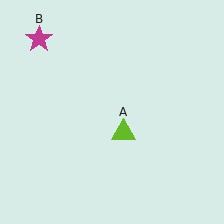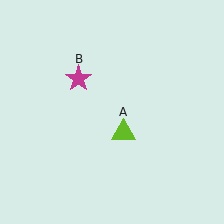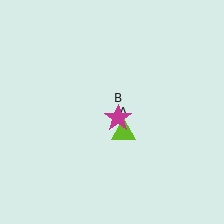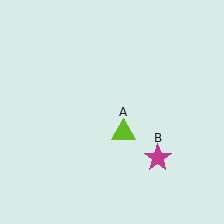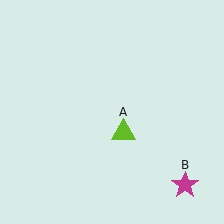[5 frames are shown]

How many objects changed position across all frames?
1 object changed position: magenta star (object B).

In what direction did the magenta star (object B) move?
The magenta star (object B) moved down and to the right.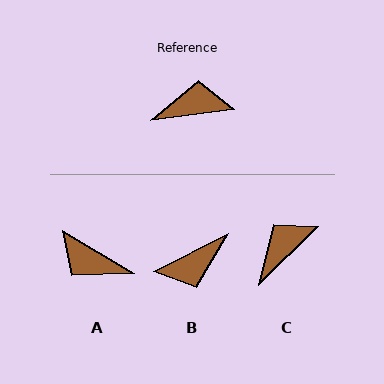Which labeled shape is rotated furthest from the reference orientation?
B, about 161 degrees away.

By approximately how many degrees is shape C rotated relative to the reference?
Approximately 36 degrees counter-clockwise.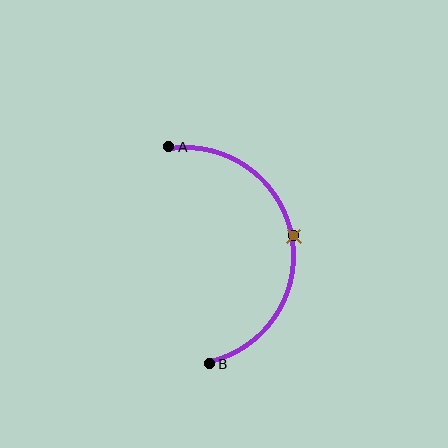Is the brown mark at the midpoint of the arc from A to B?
Yes. The brown mark lies on the arc at equal arc-length from both A and B — it is the arc midpoint.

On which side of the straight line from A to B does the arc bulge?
The arc bulges to the right of the straight line connecting A and B.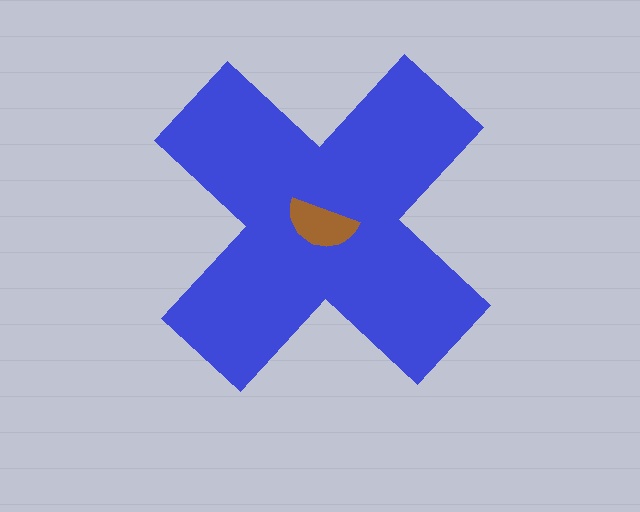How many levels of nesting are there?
2.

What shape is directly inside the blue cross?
The brown semicircle.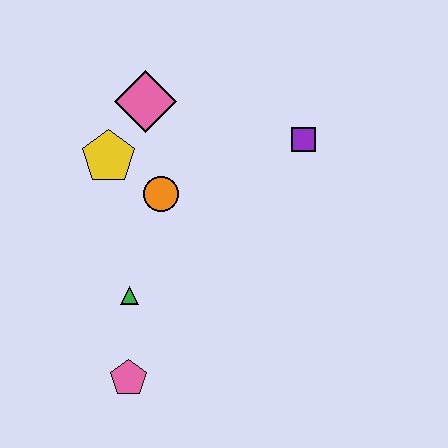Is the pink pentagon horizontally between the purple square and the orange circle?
No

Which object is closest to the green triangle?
The pink pentagon is closest to the green triangle.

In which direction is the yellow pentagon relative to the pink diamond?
The yellow pentagon is below the pink diamond.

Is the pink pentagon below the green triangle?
Yes